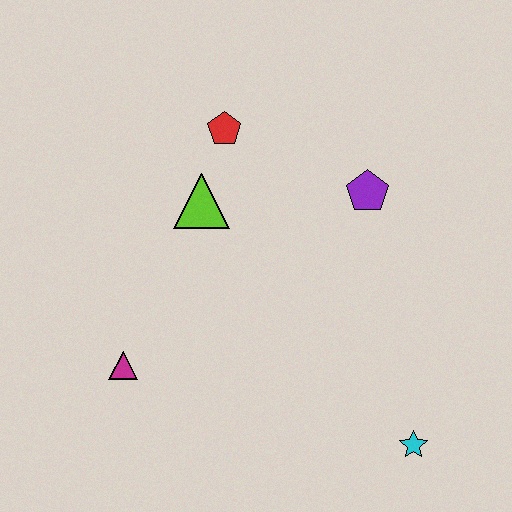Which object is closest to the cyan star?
The purple pentagon is closest to the cyan star.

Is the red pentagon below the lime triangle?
No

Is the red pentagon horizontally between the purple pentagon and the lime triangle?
Yes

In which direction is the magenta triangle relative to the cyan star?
The magenta triangle is to the left of the cyan star.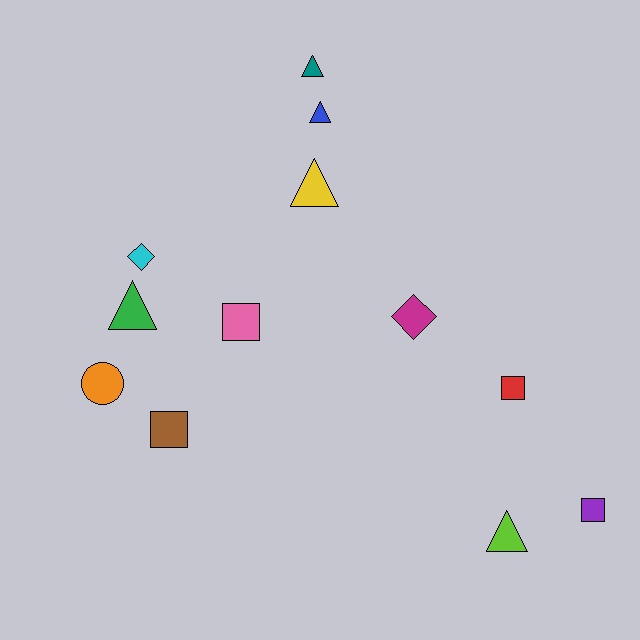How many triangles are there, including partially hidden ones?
There are 5 triangles.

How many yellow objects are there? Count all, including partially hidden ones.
There is 1 yellow object.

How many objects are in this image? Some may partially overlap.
There are 12 objects.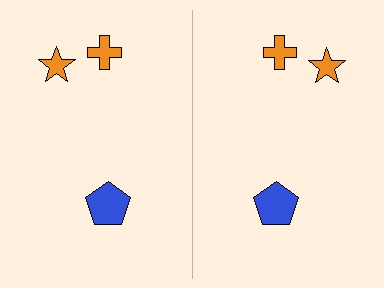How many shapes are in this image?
There are 6 shapes in this image.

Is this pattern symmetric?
Yes, this pattern has bilateral (reflection) symmetry.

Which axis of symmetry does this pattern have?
The pattern has a vertical axis of symmetry running through the center of the image.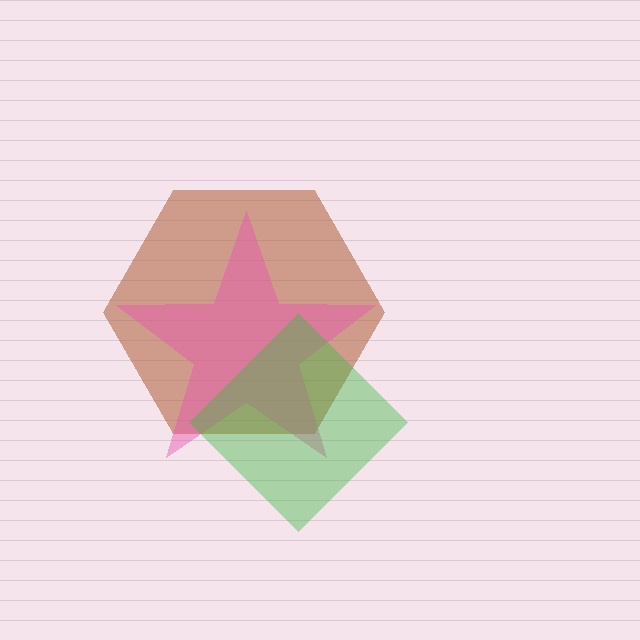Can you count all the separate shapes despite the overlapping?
Yes, there are 3 separate shapes.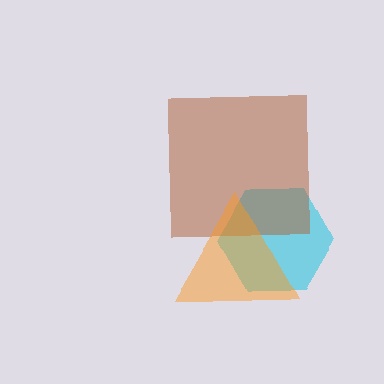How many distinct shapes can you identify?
There are 3 distinct shapes: a cyan hexagon, a brown square, an orange triangle.